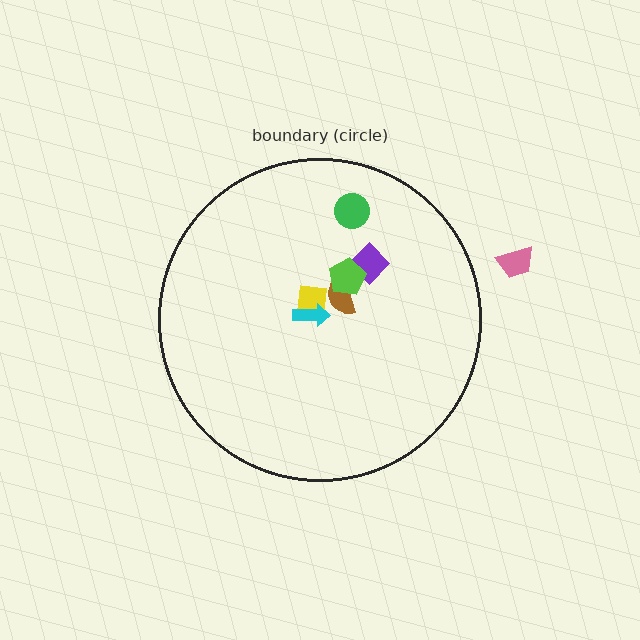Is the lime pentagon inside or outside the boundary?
Inside.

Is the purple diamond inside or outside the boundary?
Inside.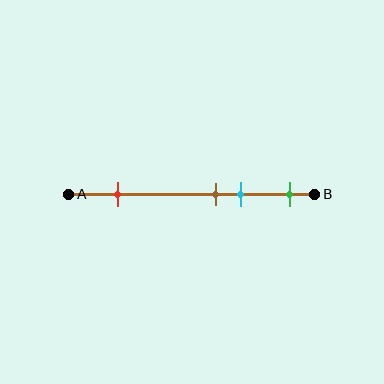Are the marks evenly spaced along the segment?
No, the marks are not evenly spaced.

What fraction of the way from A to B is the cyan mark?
The cyan mark is approximately 70% (0.7) of the way from A to B.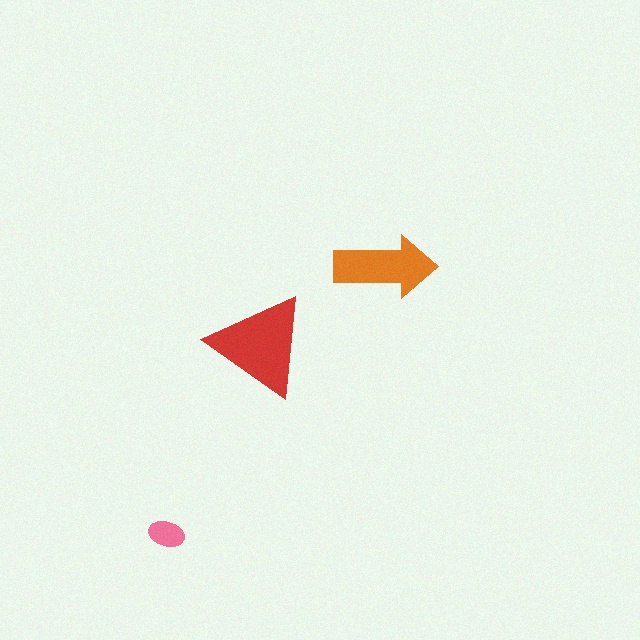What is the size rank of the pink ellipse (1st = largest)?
3rd.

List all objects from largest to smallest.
The red triangle, the orange arrow, the pink ellipse.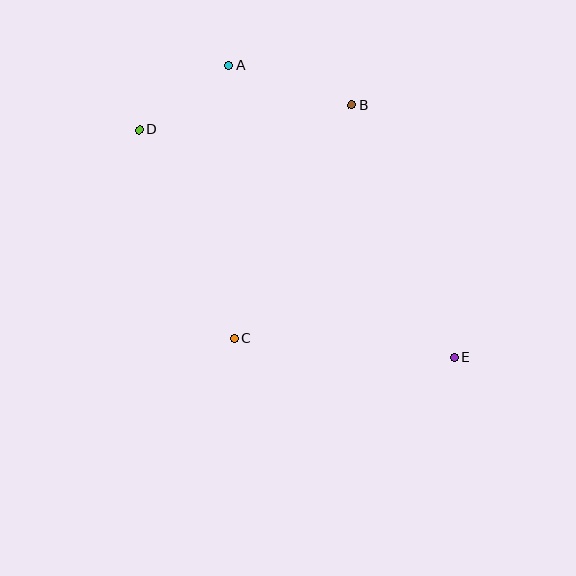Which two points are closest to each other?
Points A and D are closest to each other.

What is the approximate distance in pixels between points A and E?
The distance between A and E is approximately 369 pixels.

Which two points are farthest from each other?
Points D and E are farthest from each other.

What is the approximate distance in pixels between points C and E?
The distance between C and E is approximately 220 pixels.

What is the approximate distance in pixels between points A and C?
The distance between A and C is approximately 273 pixels.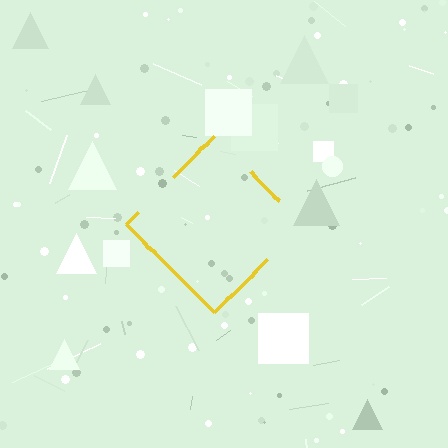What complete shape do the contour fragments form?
The contour fragments form a diamond.